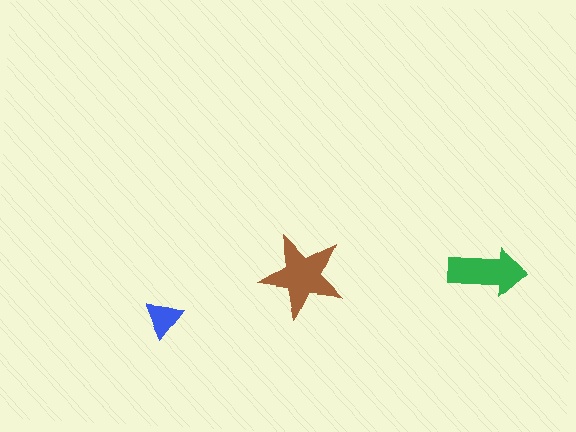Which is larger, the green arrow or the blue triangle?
The green arrow.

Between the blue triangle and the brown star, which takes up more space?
The brown star.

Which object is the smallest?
The blue triangle.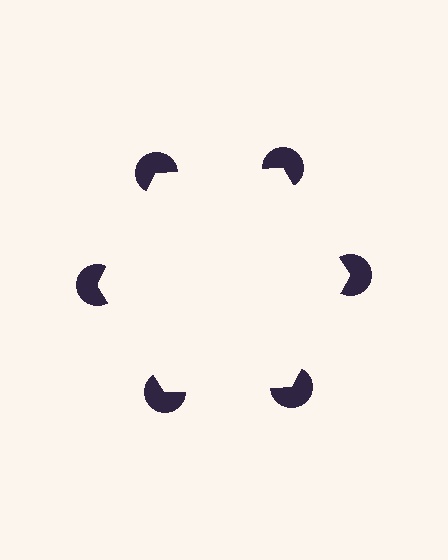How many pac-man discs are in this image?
There are 6 — one at each vertex of the illusory hexagon.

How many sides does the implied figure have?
6 sides.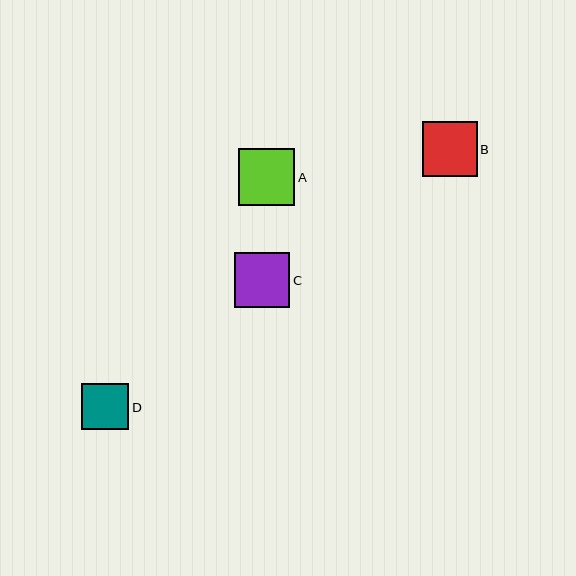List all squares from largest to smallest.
From largest to smallest: A, C, B, D.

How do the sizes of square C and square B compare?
Square C and square B are approximately the same size.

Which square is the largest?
Square A is the largest with a size of approximately 57 pixels.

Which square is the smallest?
Square D is the smallest with a size of approximately 47 pixels.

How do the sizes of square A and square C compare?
Square A and square C are approximately the same size.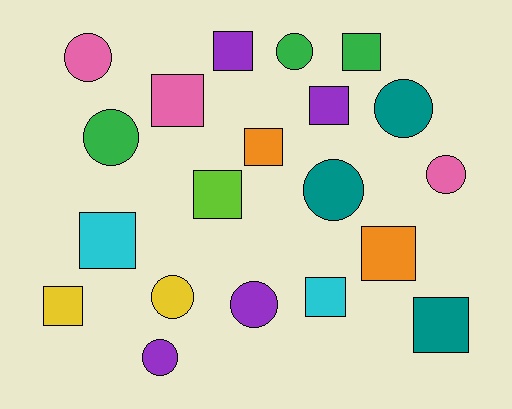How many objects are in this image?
There are 20 objects.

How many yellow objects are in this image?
There are 2 yellow objects.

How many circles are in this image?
There are 9 circles.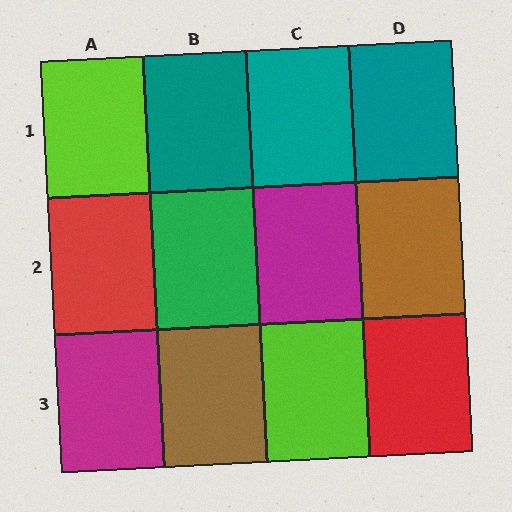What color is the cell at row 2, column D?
Brown.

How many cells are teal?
3 cells are teal.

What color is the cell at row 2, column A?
Red.